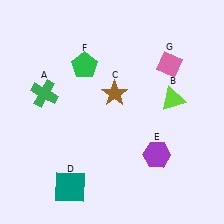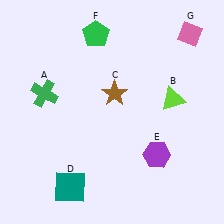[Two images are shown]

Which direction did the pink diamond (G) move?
The pink diamond (G) moved up.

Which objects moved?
The objects that moved are: the green pentagon (F), the pink diamond (G).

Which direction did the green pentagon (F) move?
The green pentagon (F) moved up.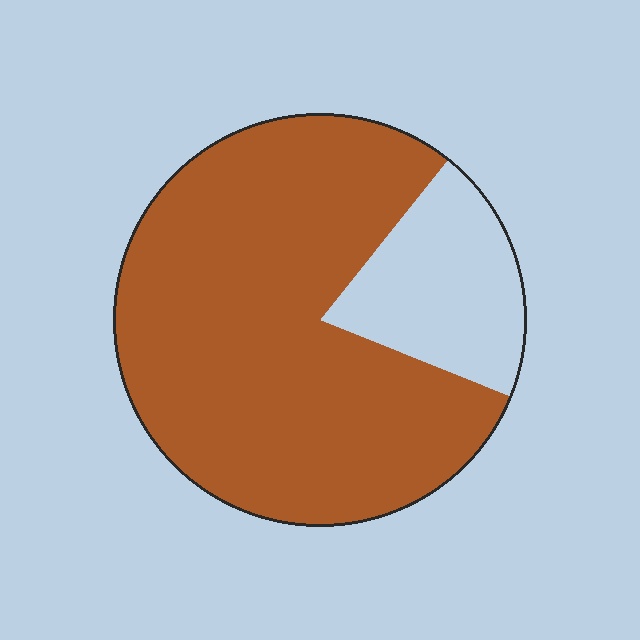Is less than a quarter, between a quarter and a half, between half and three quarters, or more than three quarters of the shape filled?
More than three quarters.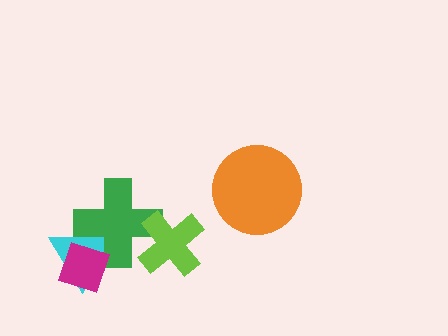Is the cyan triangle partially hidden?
Yes, it is partially covered by another shape.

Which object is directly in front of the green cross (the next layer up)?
The lime cross is directly in front of the green cross.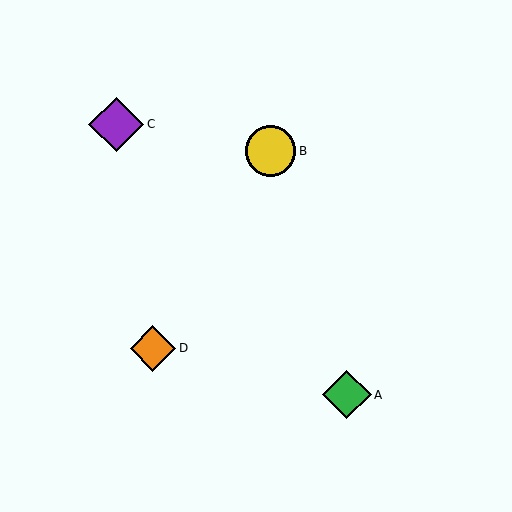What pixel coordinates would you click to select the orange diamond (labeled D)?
Click at (153, 348) to select the orange diamond D.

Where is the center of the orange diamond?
The center of the orange diamond is at (153, 348).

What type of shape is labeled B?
Shape B is a yellow circle.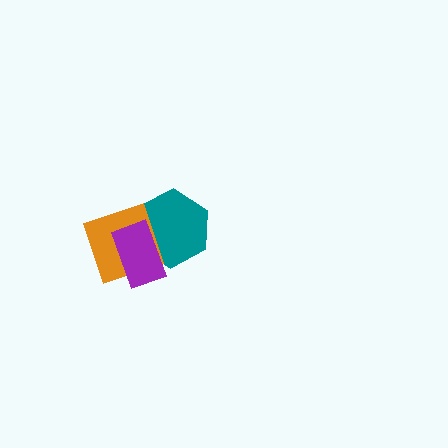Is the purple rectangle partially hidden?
No, no other shape covers it.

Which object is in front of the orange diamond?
The purple rectangle is in front of the orange diamond.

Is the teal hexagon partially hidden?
Yes, it is partially covered by another shape.